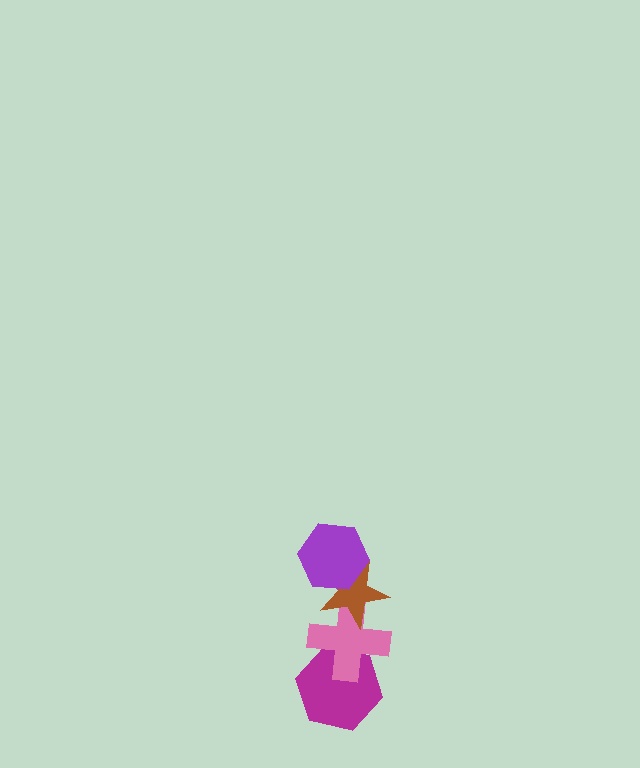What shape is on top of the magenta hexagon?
The pink cross is on top of the magenta hexagon.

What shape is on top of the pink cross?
The brown star is on top of the pink cross.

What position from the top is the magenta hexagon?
The magenta hexagon is 4th from the top.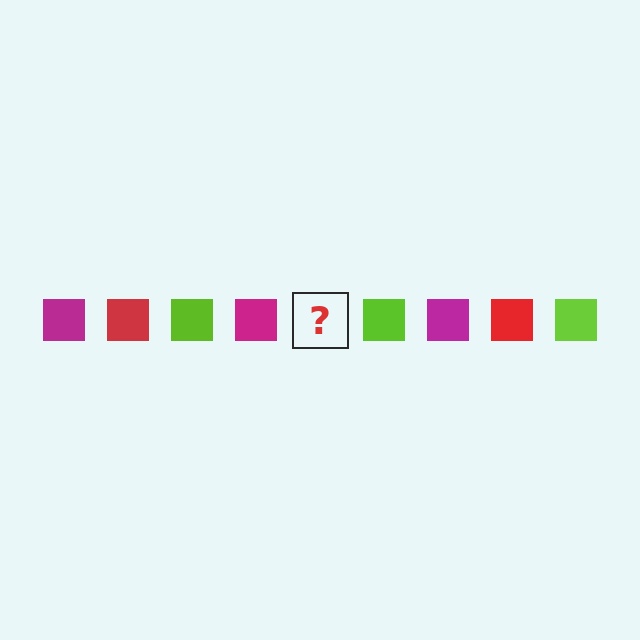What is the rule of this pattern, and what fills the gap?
The rule is that the pattern cycles through magenta, red, lime squares. The gap should be filled with a red square.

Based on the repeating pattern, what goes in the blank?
The blank should be a red square.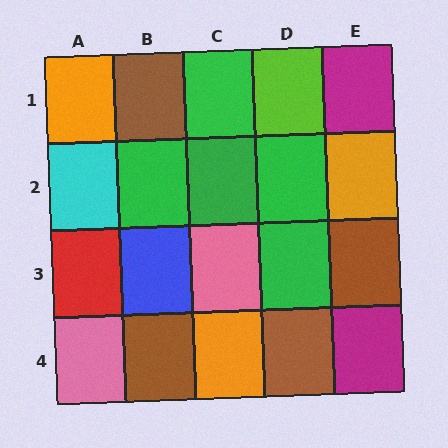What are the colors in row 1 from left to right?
Orange, brown, green, lime, magenta.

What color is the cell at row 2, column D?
Green.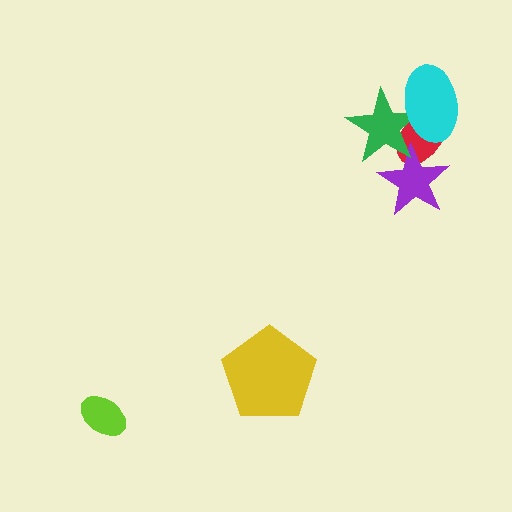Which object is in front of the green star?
The cyan ellipse is in front of the green star.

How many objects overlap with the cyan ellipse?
2 objects overlap with the cyan ellipse.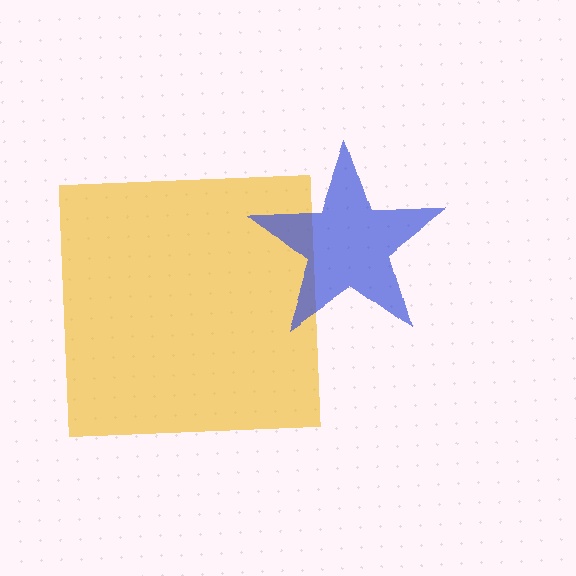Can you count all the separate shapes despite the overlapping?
Yes, there are 2 separate shapes.